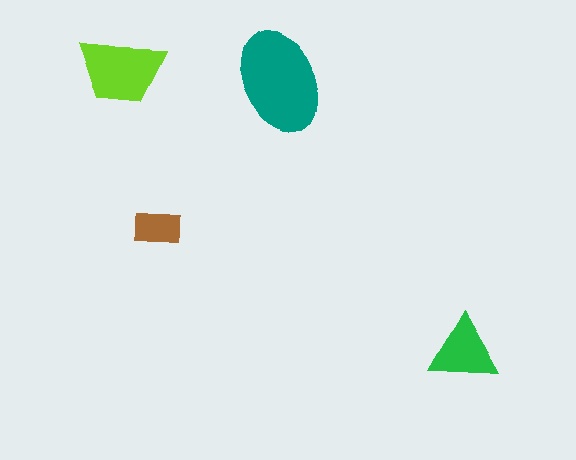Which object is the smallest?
The brown rectangle.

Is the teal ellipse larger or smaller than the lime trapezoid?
Larger.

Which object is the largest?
The teal ellipse.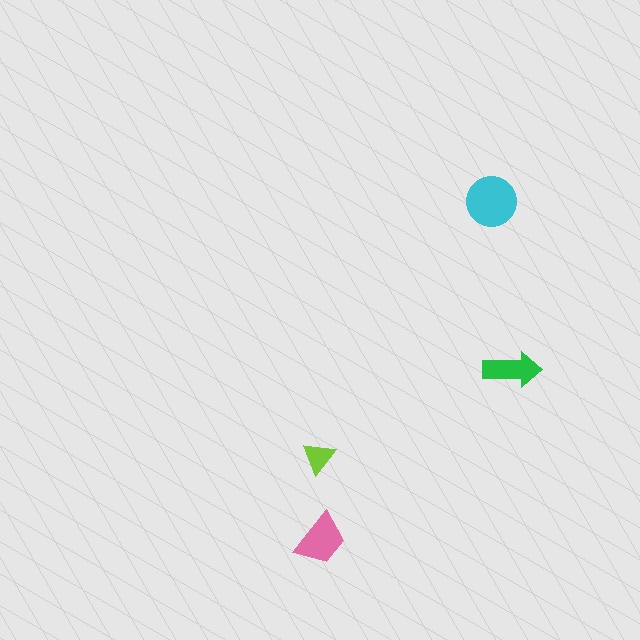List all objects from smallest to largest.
The lime triangle, the green arrow, the pink trapezoid, the cyan circle.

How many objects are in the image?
There are 4 objects in the image.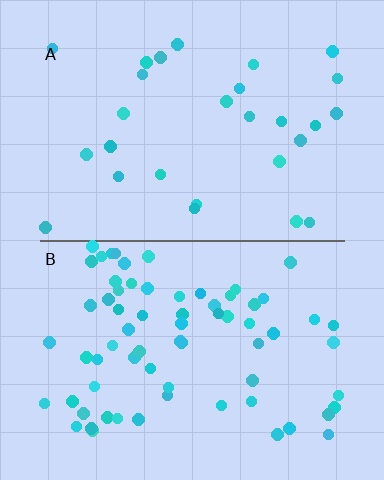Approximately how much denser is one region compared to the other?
Approximately 2.5× — region B over region A.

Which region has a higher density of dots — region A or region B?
B (the bottom).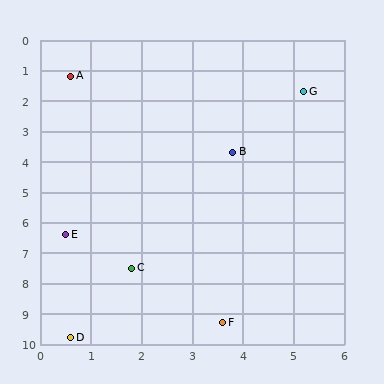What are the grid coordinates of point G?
Point G is at approximately (5.2, 1.7).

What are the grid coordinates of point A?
Point A is at approximately (0.6, 1.2).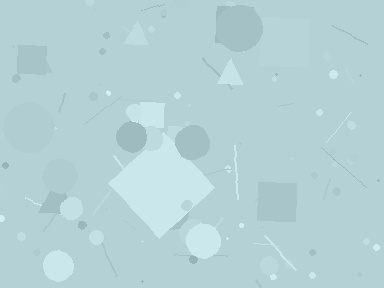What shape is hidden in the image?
A diamond is hidden in the image.